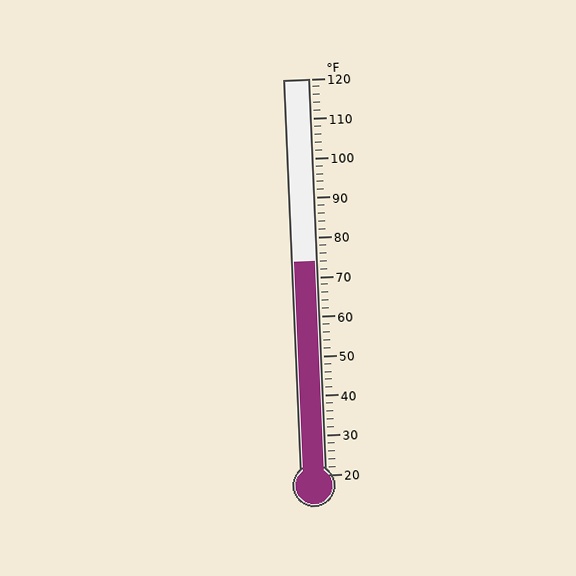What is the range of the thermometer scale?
The thermometer scale ranges from 20°F to 120°F.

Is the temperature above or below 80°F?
The temperature is below 80°F.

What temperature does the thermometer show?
The thermometer shows approximately 74°F.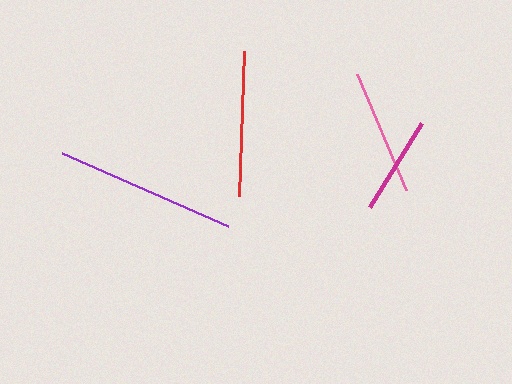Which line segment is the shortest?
The magenta line is the shortest at approximately 98 pixels.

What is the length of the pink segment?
The pink segment is approximately 126 pixels long.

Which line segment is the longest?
The purple line is the longest at approximately 181 pixels.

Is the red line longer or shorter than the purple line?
The purple line is longer than the red line.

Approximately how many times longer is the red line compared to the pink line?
The red line is approximately 1.2 times the length of the pink line.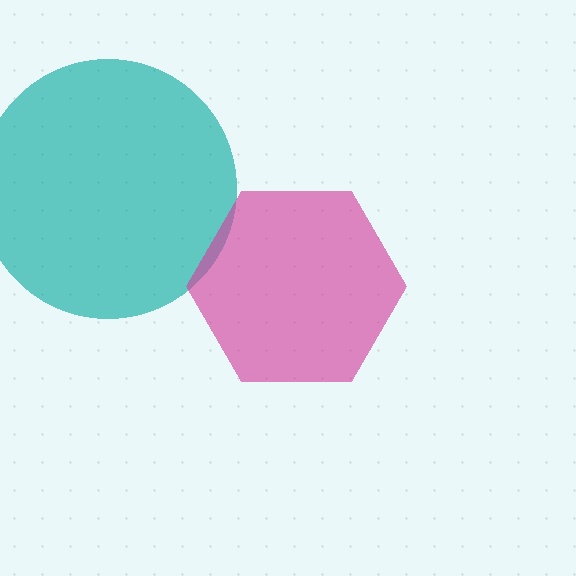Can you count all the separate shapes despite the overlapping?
Yes, there are 2 separate shapes.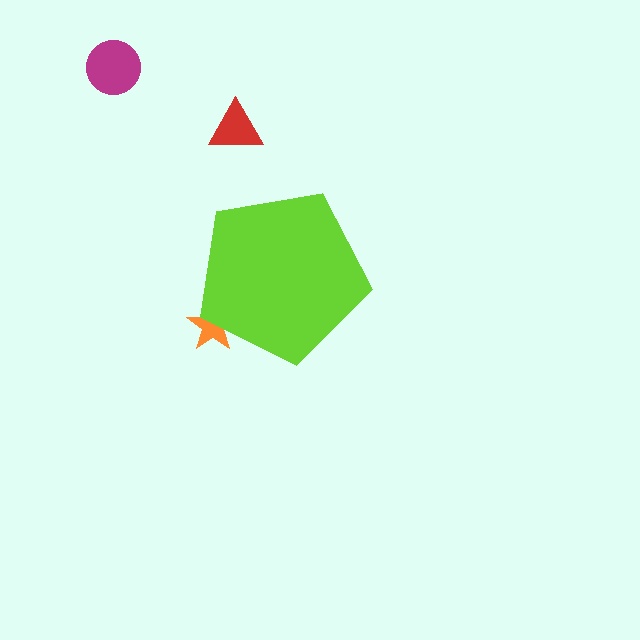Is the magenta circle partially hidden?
No, the magenta circle is fully visible.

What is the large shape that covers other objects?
A lime pentagon.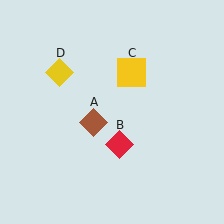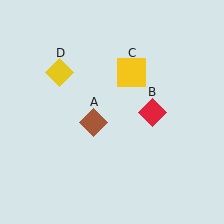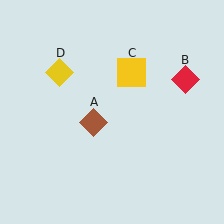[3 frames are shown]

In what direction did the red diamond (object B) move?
The red diamond (object B) moved up and to the right.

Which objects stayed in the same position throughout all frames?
Brown diamond (object A) and yellow square (object C) and yellow diamond (object D) remained stationary.